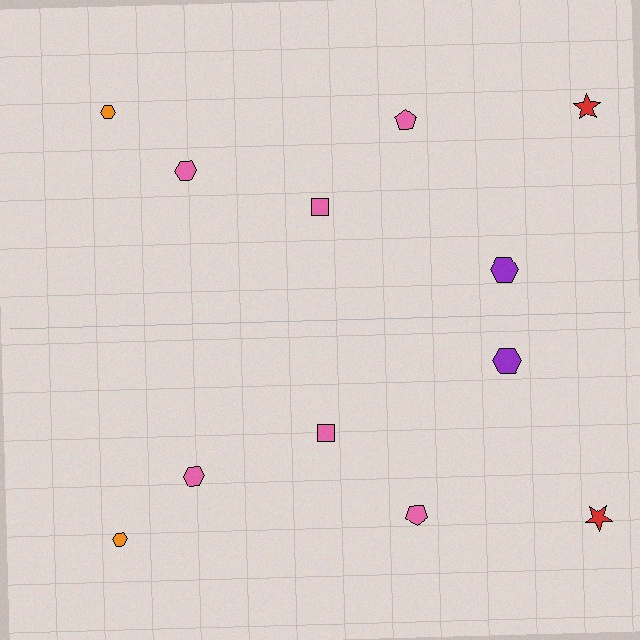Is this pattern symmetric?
Yes, this pattern has bilateral (reflection) symmetry.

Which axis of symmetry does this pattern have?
The pattern has a horizontal axis of symmetry running through the center of the image.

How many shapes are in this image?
There are 12 shapes in this image.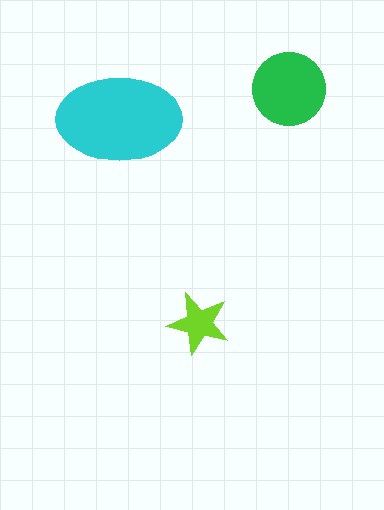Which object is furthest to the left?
The cyan ellipse is leftmost.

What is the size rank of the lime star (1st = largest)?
3rd.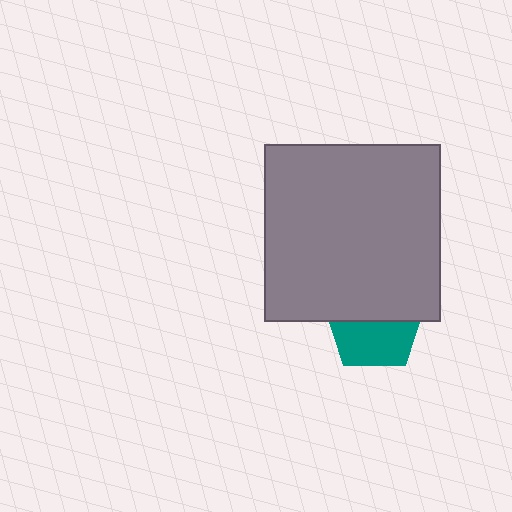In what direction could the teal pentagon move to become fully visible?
The teal pentagon could move down. That would shift it out from behind the gray square entirely.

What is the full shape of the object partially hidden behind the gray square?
The partially hidden object is a teal pentagon.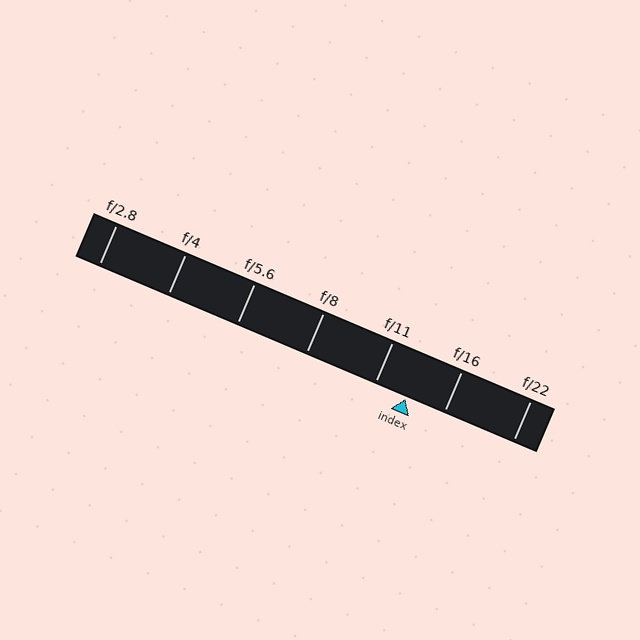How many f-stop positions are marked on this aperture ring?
There are 7 f-stop positions marked.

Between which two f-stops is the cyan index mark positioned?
The index mark is between f/11 and f/16.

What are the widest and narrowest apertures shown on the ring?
The widest aperture shown is f/2.8 and the narrowest is f/22.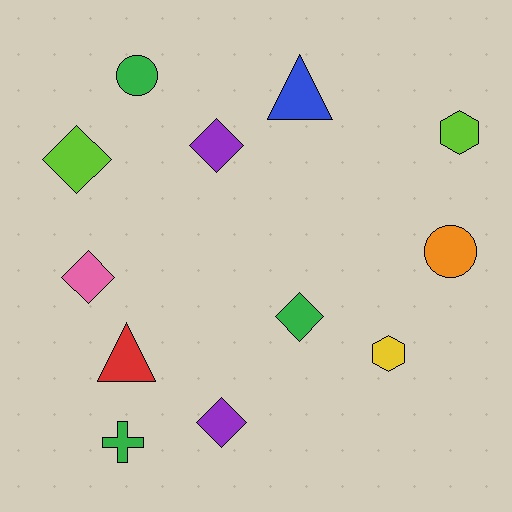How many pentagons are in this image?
There are no pentagons.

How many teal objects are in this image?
There are no teal objects.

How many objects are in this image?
There are 12 objects.